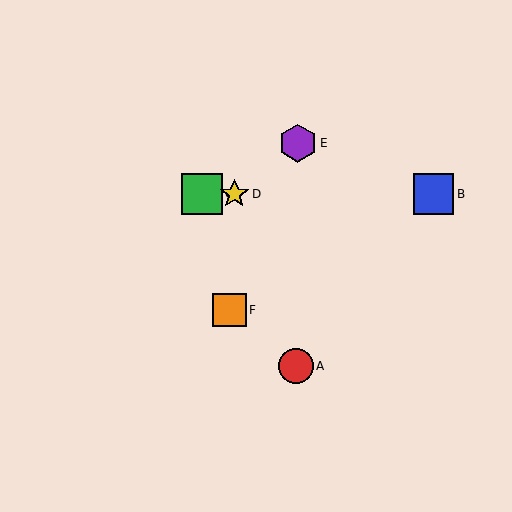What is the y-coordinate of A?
Object A is at y≈366.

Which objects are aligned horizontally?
Objects B, C, D are aligned horizontally.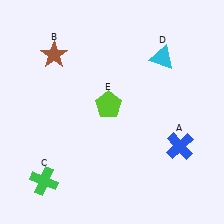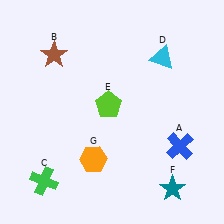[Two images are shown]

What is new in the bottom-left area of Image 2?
An orange hexagon (G) was added in the bottom-left area of Image 2.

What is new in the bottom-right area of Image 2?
A teal star (F) was added in the bottom-right area of Image 2.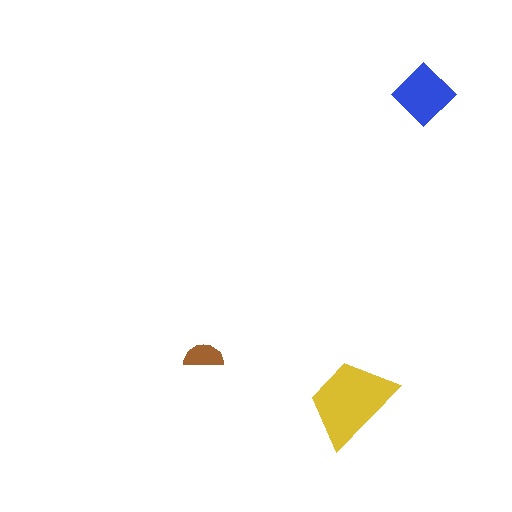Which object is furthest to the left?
The brown semicircle is leftmost.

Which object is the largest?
The yellow trapezoid.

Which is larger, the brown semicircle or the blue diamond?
The blue diamond.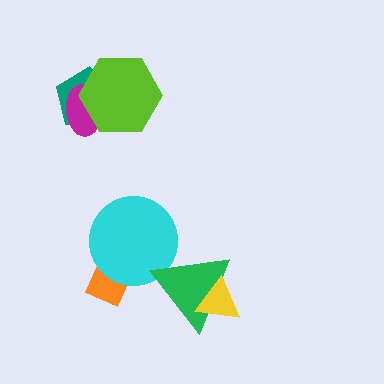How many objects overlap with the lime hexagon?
2 objects overlap with the lime hexagon.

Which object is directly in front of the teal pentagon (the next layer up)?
The magenta ellipse is directly in front of the teal pentagon.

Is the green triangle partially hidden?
Yes, it is partially covered by another shape.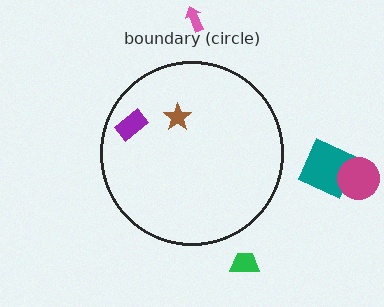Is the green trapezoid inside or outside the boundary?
Outside.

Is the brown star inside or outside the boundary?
Inside.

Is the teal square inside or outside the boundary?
Outside.